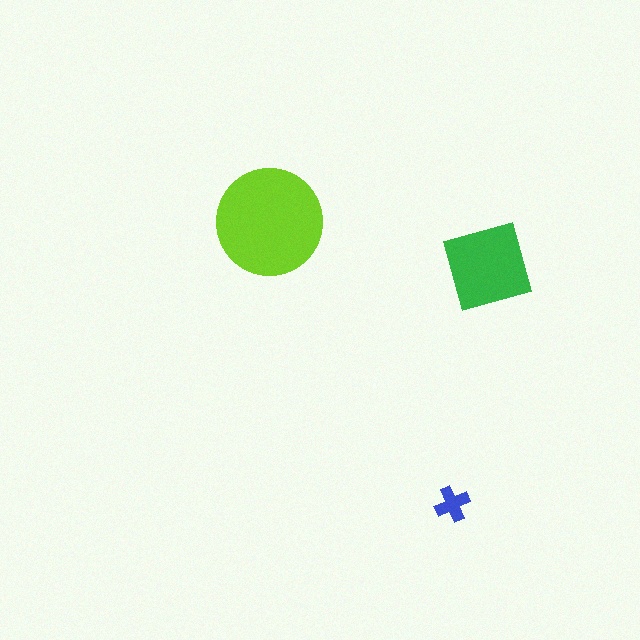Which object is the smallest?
The blue cross.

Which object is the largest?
The lime circle.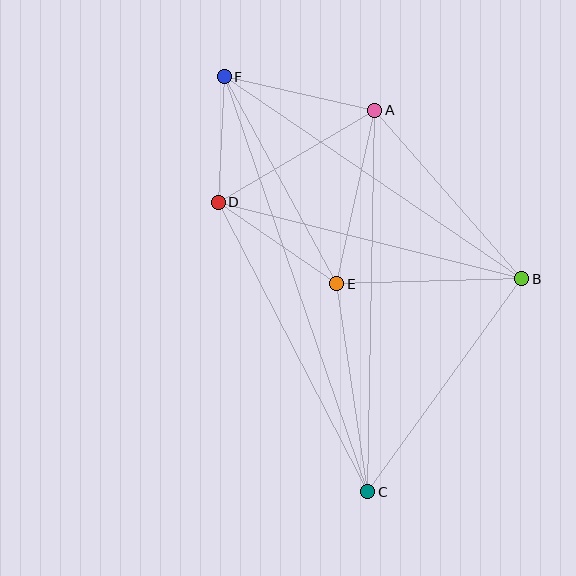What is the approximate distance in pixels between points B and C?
The distance between B and C is approximately 263 pixels.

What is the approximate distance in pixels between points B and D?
The distance between B and D is approximately 313 pixels.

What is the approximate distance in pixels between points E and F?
The distance between E and F is approximately 235 pixels.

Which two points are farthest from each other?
Points C and F are farthest from each other.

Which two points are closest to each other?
Points D and F are closest to each other.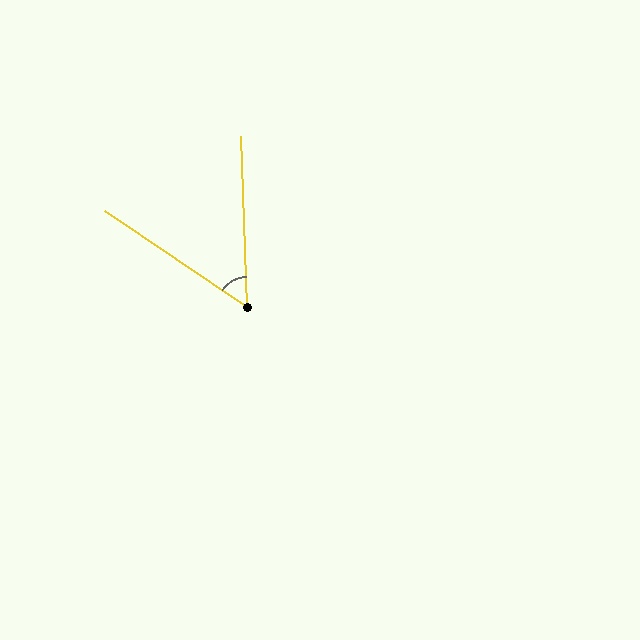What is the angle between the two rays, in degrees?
Approximately 54 degrees.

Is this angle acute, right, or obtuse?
It is acute.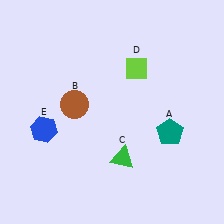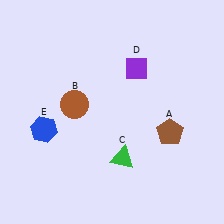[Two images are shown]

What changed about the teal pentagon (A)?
In Image 1, A is teal. In Image 2, it changed to brown.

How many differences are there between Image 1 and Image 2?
There are 2 differences between the two images.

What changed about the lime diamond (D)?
In Image 1, D is lime. In Image 2, it changed to purple.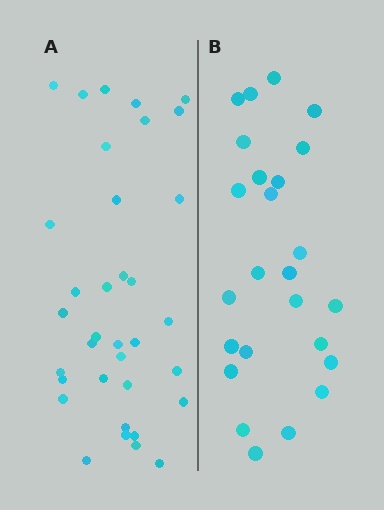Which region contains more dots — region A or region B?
Region A (the left region) has more dots.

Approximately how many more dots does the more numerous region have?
Region A has roughly 10 or so more dots than region B.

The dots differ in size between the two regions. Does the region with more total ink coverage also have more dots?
No. Region B has more total ink coverage because its dots are larger, but region A actually contains more individual dots. Total area can be misleading — the number of items is what matters here.